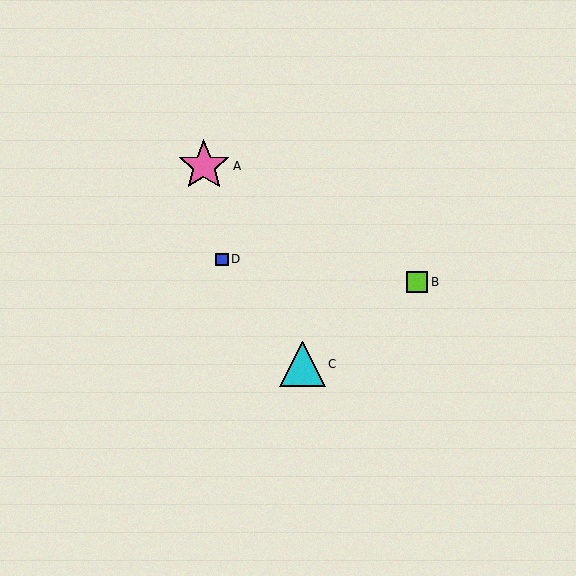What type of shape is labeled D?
Shape D is a blue square.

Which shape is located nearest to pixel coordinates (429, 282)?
The lime square (labeled B) at (417, 282) is nearest to that location.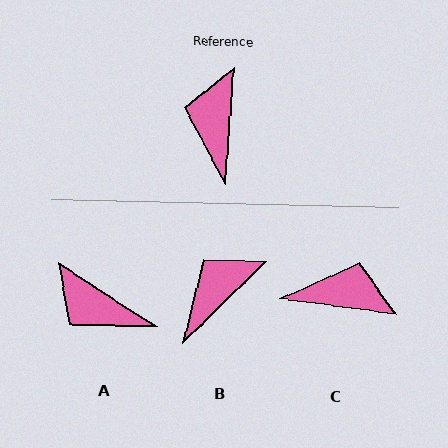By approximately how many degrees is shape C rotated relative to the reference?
Approximately 93 degrees clockwise.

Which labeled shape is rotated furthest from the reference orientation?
C, about 93 degrees away.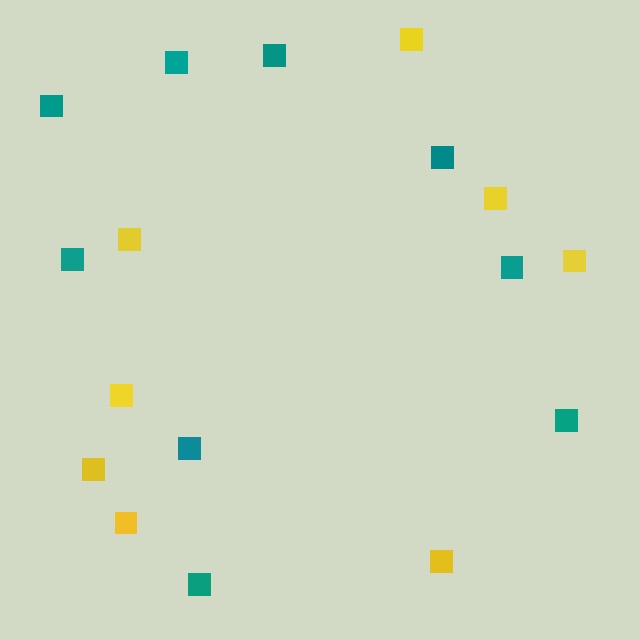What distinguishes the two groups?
There are 2 groups: one group of yellow squares (8) and one group of teal squares (9).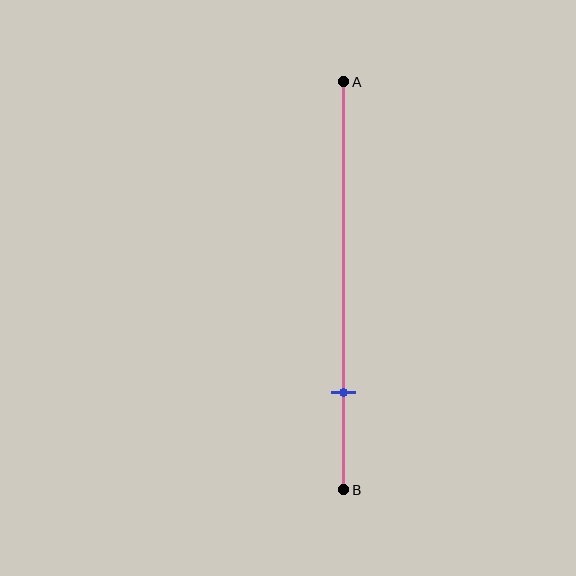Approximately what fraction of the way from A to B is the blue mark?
The blue mark is approximately 75% of the way from A to B.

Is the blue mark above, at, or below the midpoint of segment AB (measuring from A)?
The blue mark is below the midpoint of segment AB.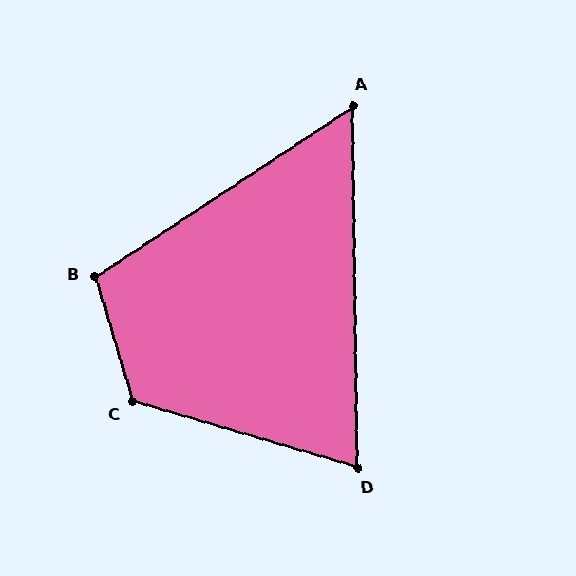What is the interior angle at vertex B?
Approximately 107 degrees (obtuse).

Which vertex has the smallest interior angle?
A, at approximately 57 degrees.